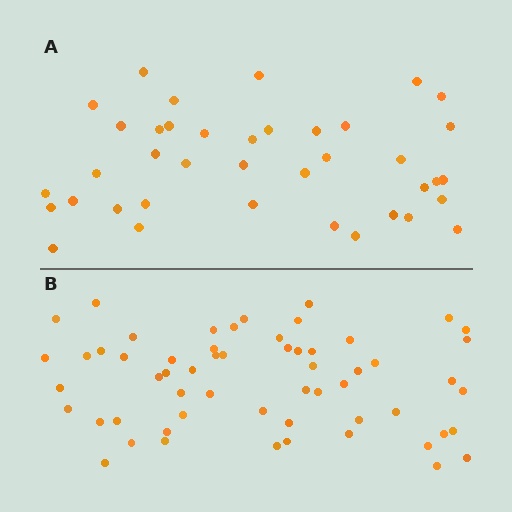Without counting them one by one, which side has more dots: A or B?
Region B (the bottom region) has more dots.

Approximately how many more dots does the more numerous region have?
Region B has approximately 20 more dots than region A.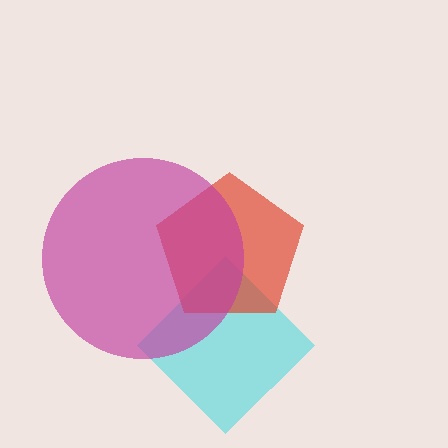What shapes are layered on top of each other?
The layered shapes are: a cyan diamond, a red pentagon, a magenta circle.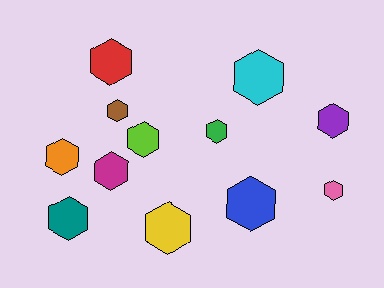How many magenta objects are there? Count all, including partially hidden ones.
There is 1 magenta object.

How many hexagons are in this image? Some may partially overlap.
There are 12 hexagons.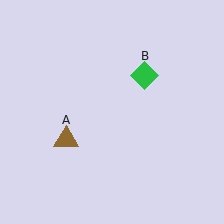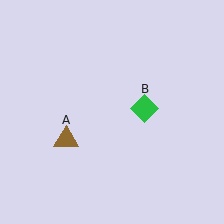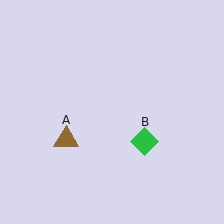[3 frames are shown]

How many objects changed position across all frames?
1 object changed position: green diamond (object B).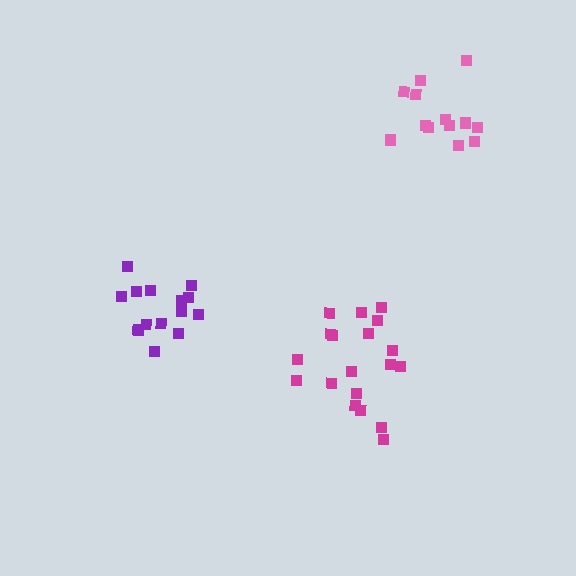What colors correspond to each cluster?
The clusters are colored: purple, magenta, pink.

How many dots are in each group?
Group 1: 15 dots, Group 2: 19 dots, Group 3: 13 dots (47 total).